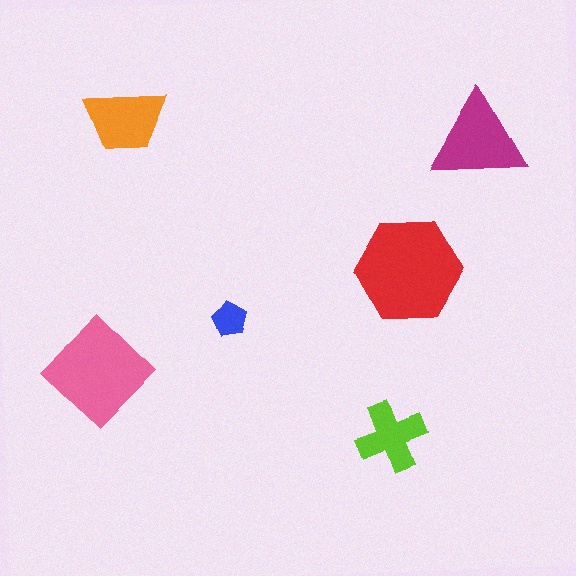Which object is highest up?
The orange trapezoid is topmost.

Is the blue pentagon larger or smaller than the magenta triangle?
Smaller.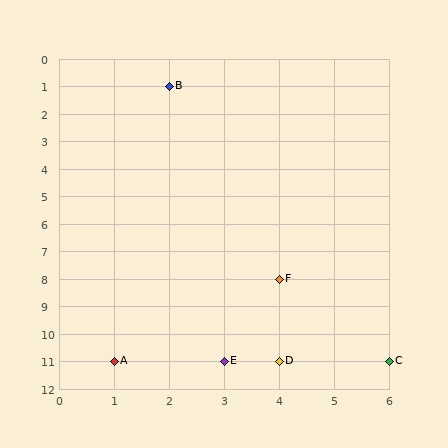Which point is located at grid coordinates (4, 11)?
Point D is at (4, 11).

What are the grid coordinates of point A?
Point A is at grid coordinates (1, 11).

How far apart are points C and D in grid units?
Points C and D are 2 columns apart.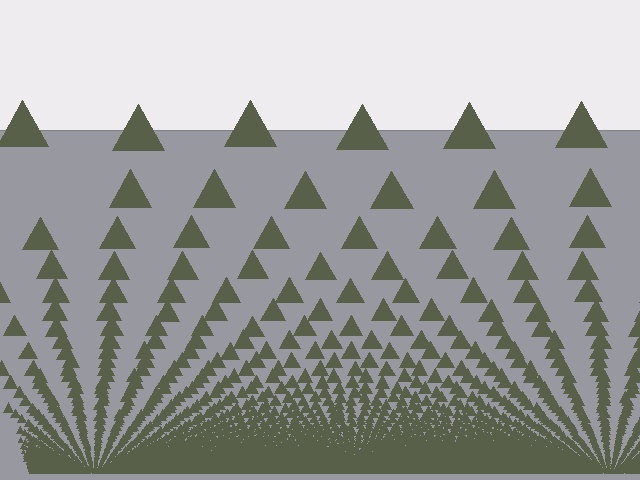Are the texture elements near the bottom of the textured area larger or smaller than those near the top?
Smaller. The gradient is inverted — elements near the bottom are smaller and denser.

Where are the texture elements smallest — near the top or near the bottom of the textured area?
Near the bottom.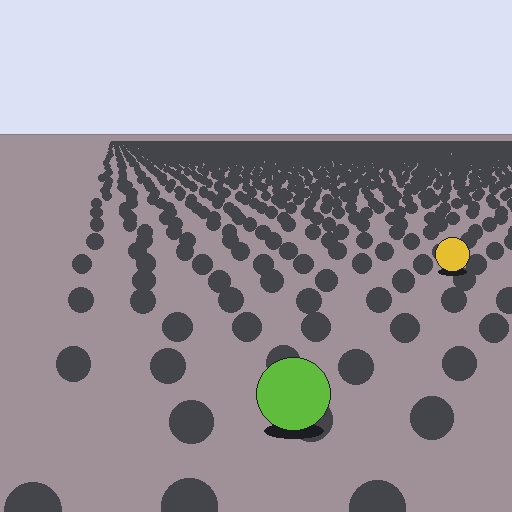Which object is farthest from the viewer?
The yellow circle is farthest from the viewer. It appears smaller and the ground texture around it is denser.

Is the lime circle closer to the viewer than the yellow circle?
Yes. The lime circle is closer — you can tell from the texture gradient: the ground texture is coarser near it.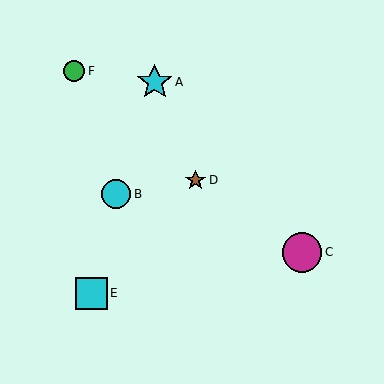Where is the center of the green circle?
The center of the green circle is at (74, 71).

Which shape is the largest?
The magenta circle (labeled C) is the largest.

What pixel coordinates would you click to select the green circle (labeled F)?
Click at (74, 71) to select the green circle F.